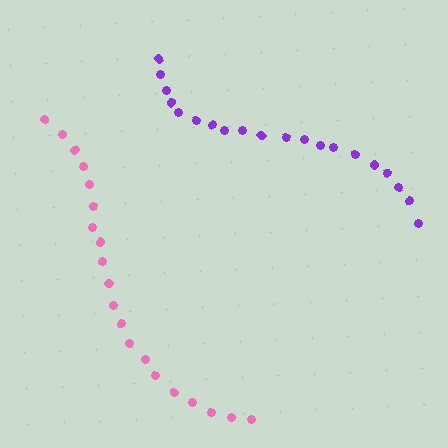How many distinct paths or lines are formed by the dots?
There are 2 distinct paths.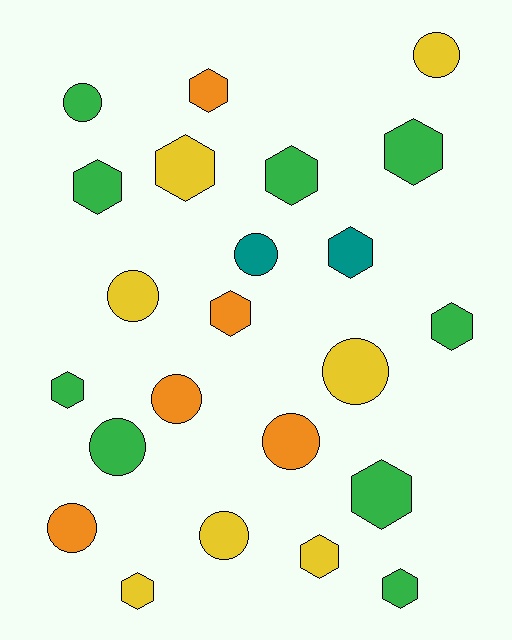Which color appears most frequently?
Green, with 9 objects.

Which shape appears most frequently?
Hexagon, with 13 objects.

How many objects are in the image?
There are 23 objects.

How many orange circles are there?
There are 3 orange circles.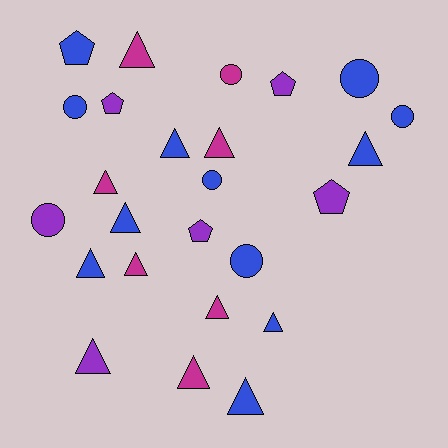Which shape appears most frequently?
Triangle, with 13 objects.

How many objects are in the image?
There are 25 objects.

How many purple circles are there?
There is 1 purple circle.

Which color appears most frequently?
Blue, with 12 objects.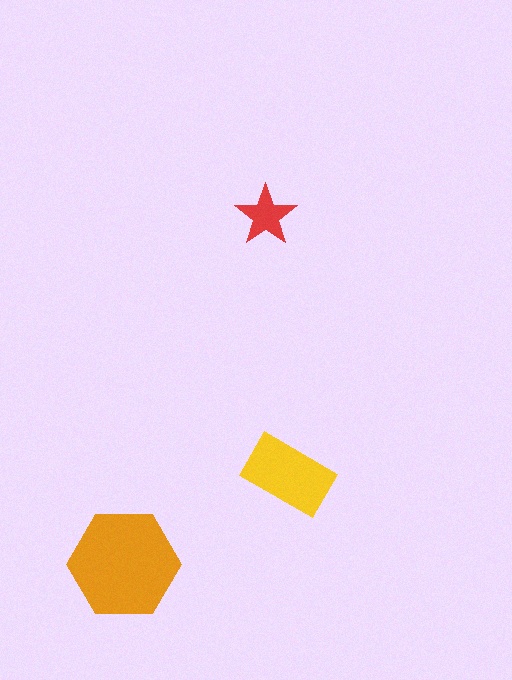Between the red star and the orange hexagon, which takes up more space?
The orange hexagon.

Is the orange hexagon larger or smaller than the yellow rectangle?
Larger.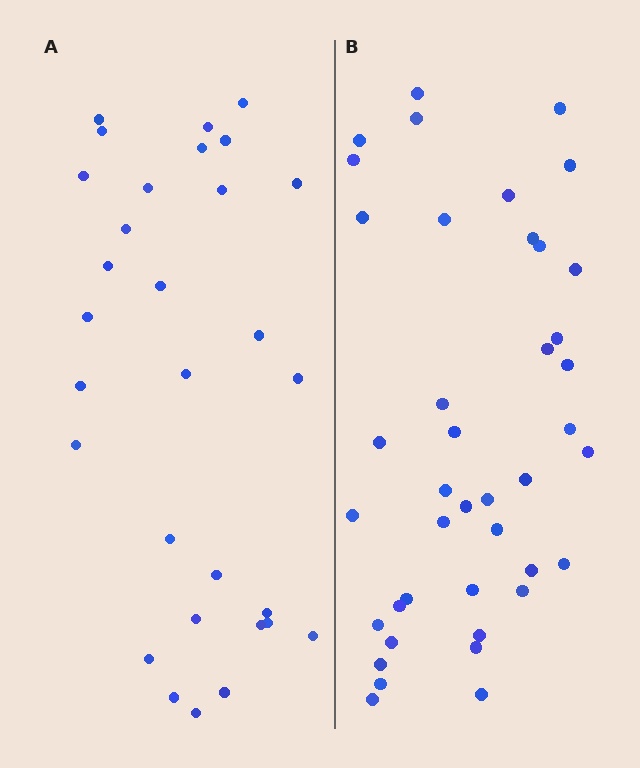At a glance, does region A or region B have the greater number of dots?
Region B (the right region) has more dots.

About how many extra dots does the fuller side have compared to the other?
Region B has roughly 12 or so more dots than region A.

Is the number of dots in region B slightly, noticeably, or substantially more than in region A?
Region B has noticeably more, but not dramatically so. The ratio is roughly 1.4 to 1.